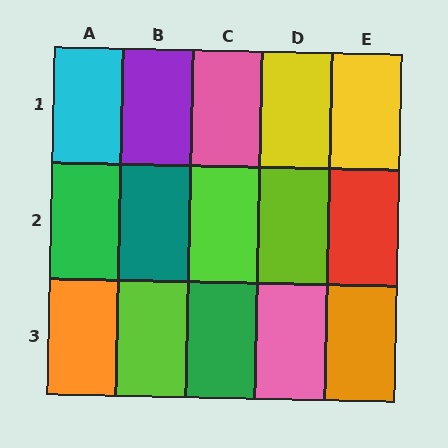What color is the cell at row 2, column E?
Red.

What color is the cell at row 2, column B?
Teal.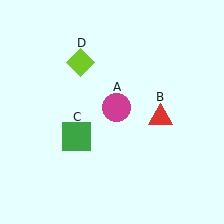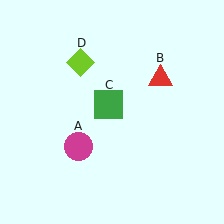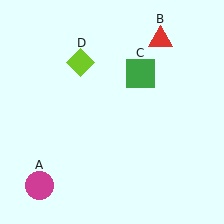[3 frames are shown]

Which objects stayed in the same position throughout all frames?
Lime diamond (object D) remained stationary.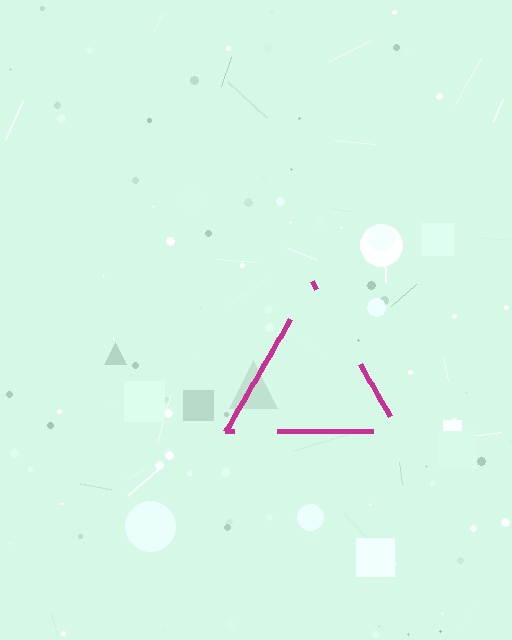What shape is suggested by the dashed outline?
The dashed outline suggests a triangle.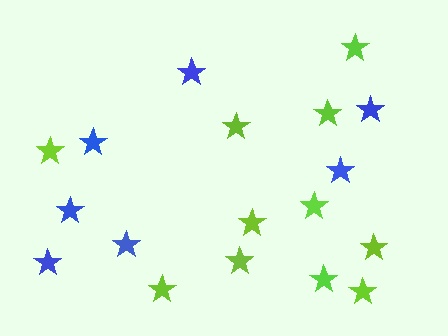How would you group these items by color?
There are 2 groups: one group of blue stars (7) and one group of lime stars (11).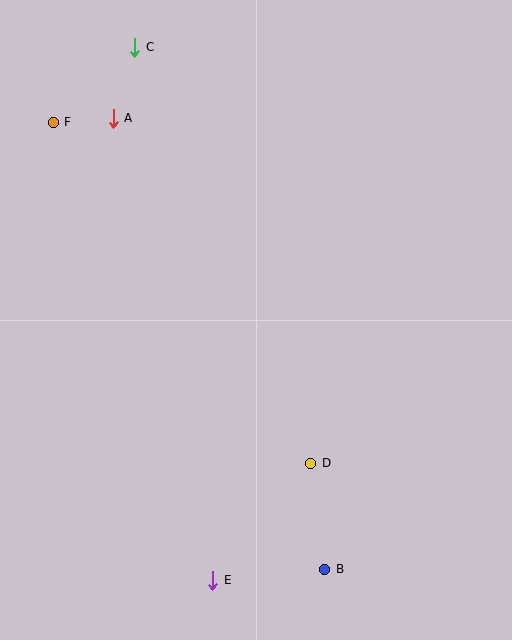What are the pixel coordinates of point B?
Point B is at (325, 569).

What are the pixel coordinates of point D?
Point D is at (311, 463).